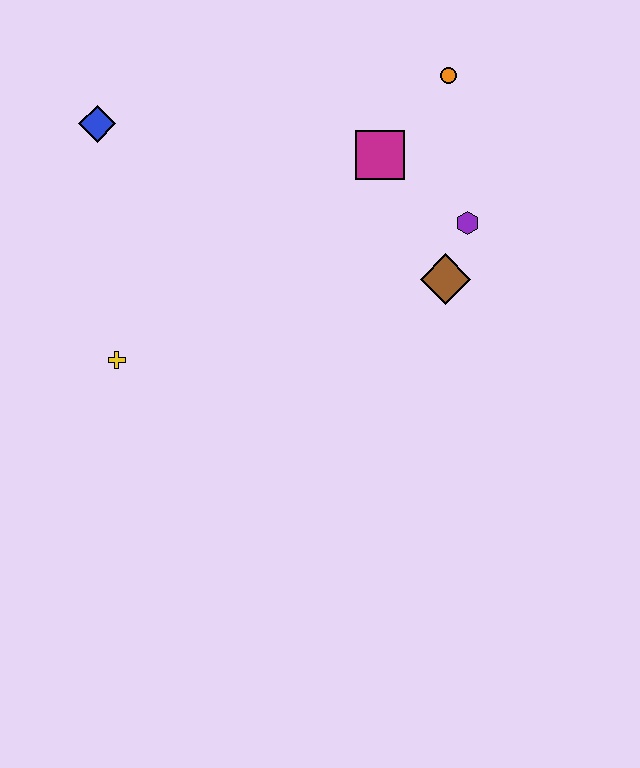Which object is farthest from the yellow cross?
The orange circle is farthest from the yellow cross.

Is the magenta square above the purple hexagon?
Yes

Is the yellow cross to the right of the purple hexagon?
No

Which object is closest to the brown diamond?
The purple hexagon is closest to the brown diamond.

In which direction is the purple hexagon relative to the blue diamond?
The purple hexagon is to the right of the blue diamond.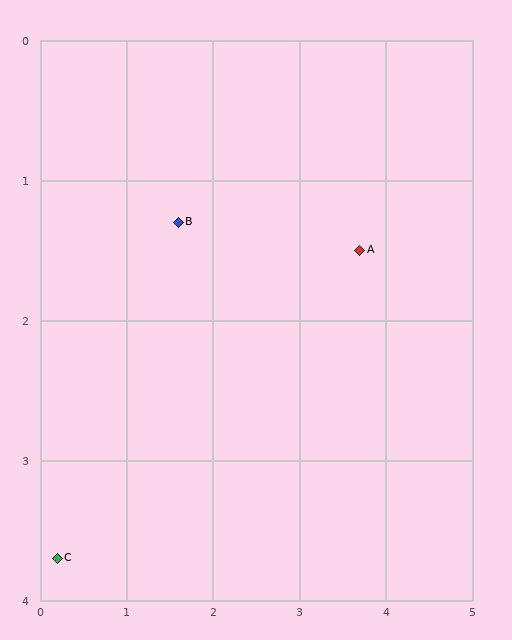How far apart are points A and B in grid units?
Points A and B are about 2.1 grid units apart.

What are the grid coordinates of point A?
Point A is at approximately (3.7, 1.5).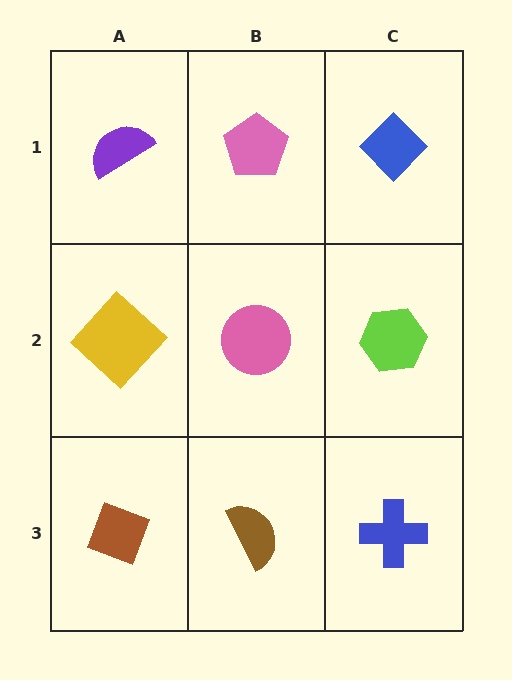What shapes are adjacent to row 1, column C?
A lime hexagon (row 2, column C), a pink pentagon (row 1, column B).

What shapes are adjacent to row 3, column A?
A yellow diamond (row 2, column A), a brown semicircle (row 3, column B).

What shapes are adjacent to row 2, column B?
A pink pentagon (row 1, column B), a brown semicircle (row 3, column B), a yellow diamond (row 2, column A), a lime hexagon (row 2, column C).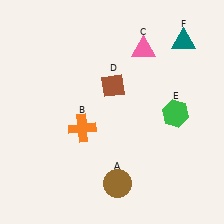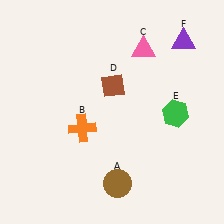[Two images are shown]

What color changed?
The triangle (F) changed from teal in Image 1 to purple in Image 2.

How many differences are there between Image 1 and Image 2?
There is 1 difference between the two images.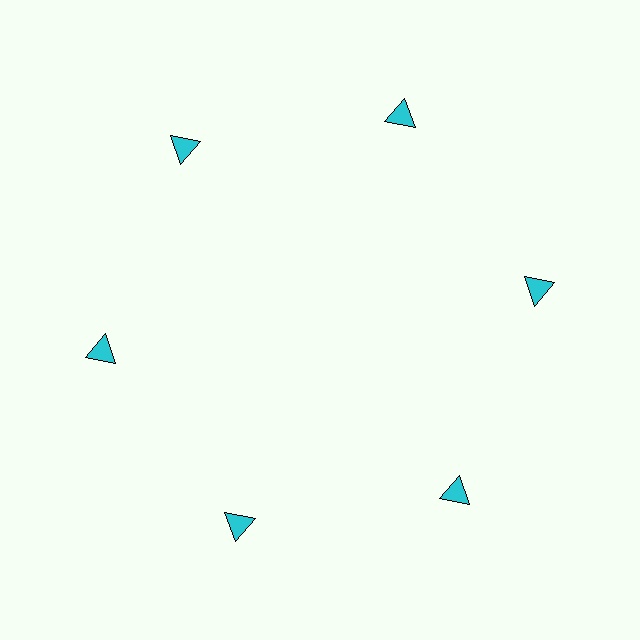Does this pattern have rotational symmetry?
Yes, this pattern has 6-fold rotational symmetry. It looks the same after rotating 60 degrees around the center.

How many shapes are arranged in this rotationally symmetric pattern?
There are 6 shapes, arranged in 6 groups of 1.